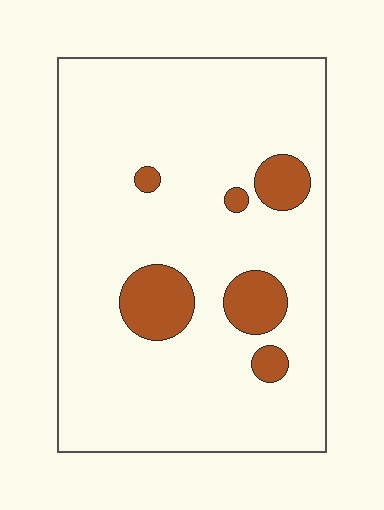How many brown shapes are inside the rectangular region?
6.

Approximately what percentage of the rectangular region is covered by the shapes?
Approximately 10%.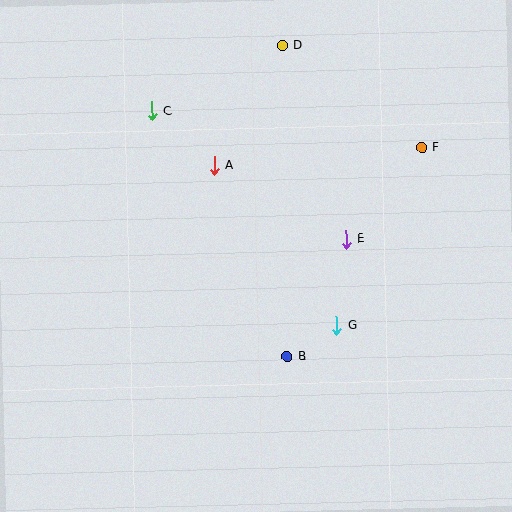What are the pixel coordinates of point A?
Point A is at (214, 165).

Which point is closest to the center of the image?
Point E at (346, 239) is closest to the center.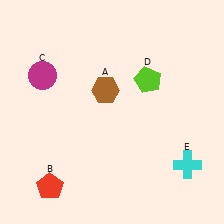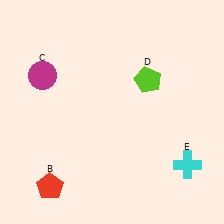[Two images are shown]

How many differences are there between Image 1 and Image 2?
There is 1 difference between the two images.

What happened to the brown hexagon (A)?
The brown hexagon (A) was removed in Image 2. It was in the top-left area of Image 1.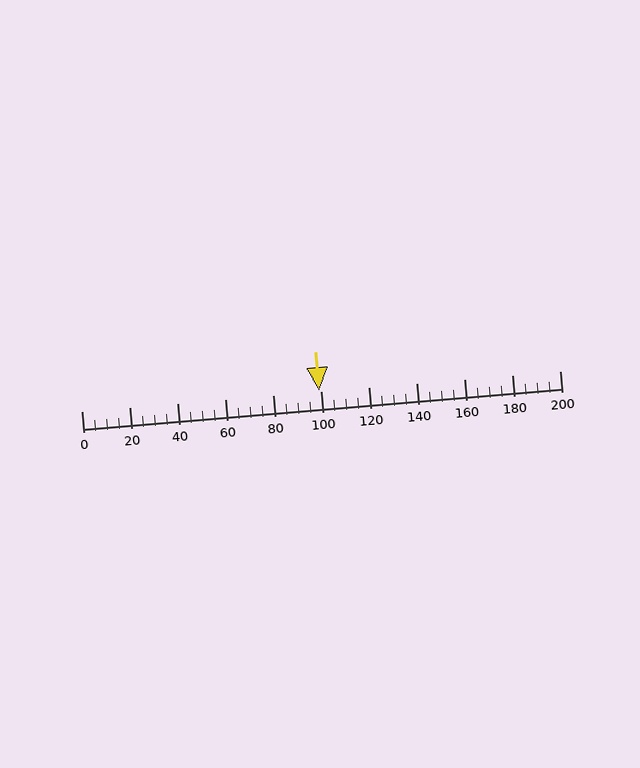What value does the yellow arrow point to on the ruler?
The yellow arrow points to approximately 99.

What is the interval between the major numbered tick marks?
The major tick marks are spaced 20 units apart.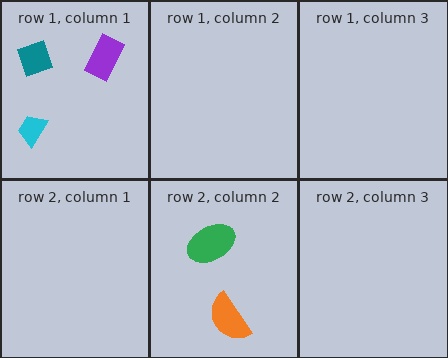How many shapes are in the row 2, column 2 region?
2.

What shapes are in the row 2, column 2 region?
The green ellipse, the orange semicircle.